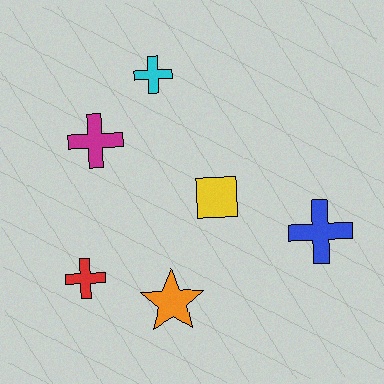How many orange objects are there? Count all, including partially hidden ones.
There is 1 orange object.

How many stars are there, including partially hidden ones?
There is 1 star.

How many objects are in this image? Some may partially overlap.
There are 6 objects.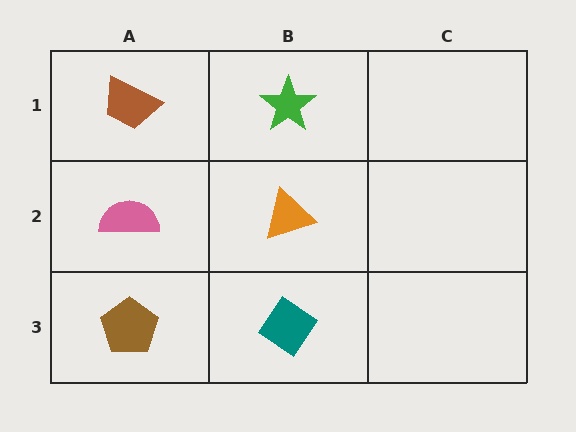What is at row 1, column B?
A green star.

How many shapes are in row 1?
2 shapes.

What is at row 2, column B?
An orange triangle.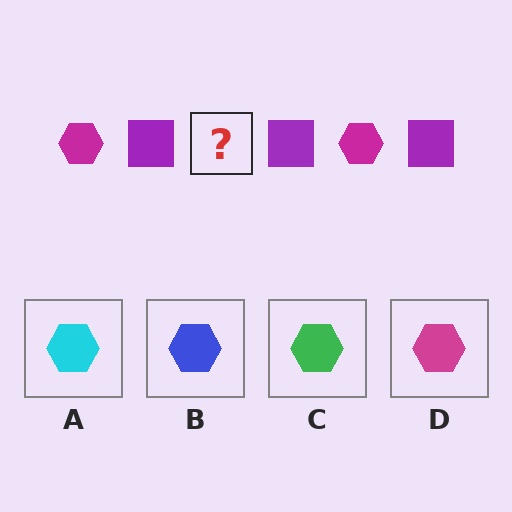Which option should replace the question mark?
Option D.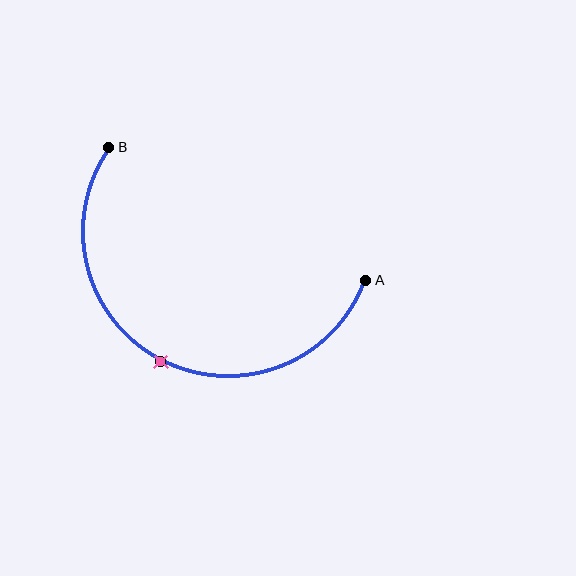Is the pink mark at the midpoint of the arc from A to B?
Yes. The pink mark lies on the arc at equal arc-length from both A and B — it is the arc midpoint.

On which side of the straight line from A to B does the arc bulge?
The arc bulges below the straight line connecting A and B.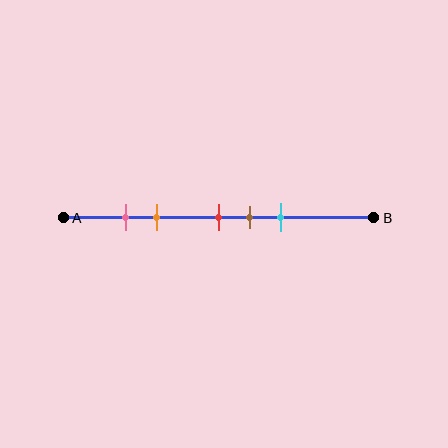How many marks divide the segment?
There are 5 marks dividing the segment.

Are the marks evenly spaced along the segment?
No, the marks are not evenly spaced.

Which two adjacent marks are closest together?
The pink and orange marks are the closest adjacent pair.